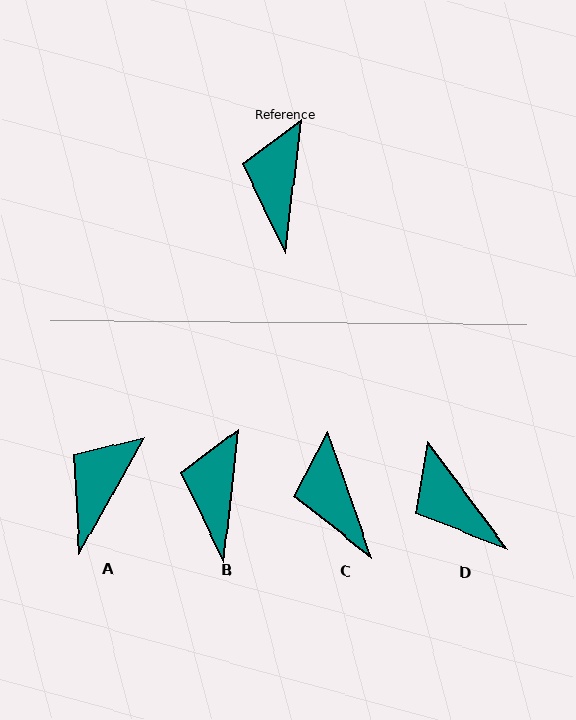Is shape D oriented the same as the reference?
No, it is off by about 43 degrees.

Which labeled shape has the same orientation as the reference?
B.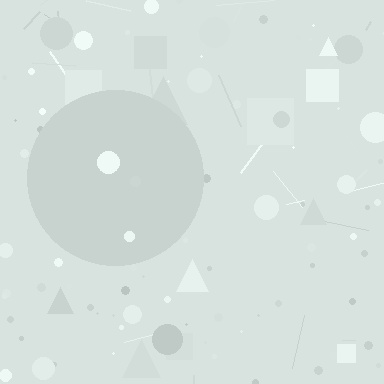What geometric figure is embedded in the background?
A circle is embedded in the background.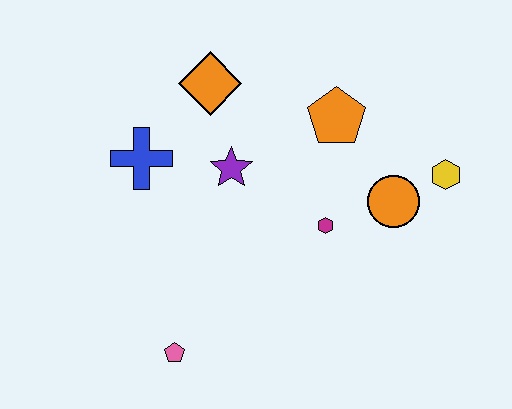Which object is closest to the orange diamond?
The purple star is closest to the orange diamond.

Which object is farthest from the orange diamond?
The pink pentagon is farthest from the orange diamond.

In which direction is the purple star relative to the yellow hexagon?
The purple star is to the left of the yellow hexagon.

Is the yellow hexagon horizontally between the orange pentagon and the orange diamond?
No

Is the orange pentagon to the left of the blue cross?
No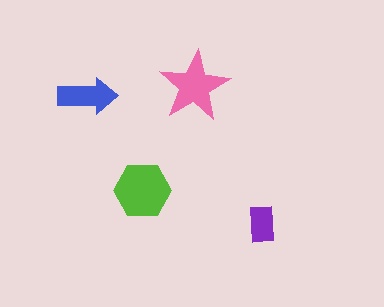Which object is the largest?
The lime hexagon.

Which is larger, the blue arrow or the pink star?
The pink star.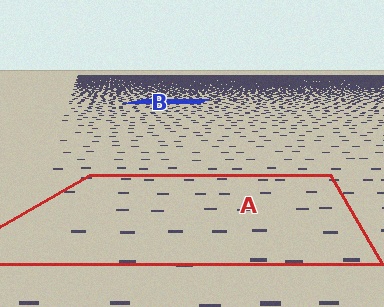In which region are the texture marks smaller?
The texture marks are smaller in region B, because it is farther away.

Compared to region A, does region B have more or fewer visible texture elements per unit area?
Region B has more texture elements per unit area — they are packed more densely because it is farther away.